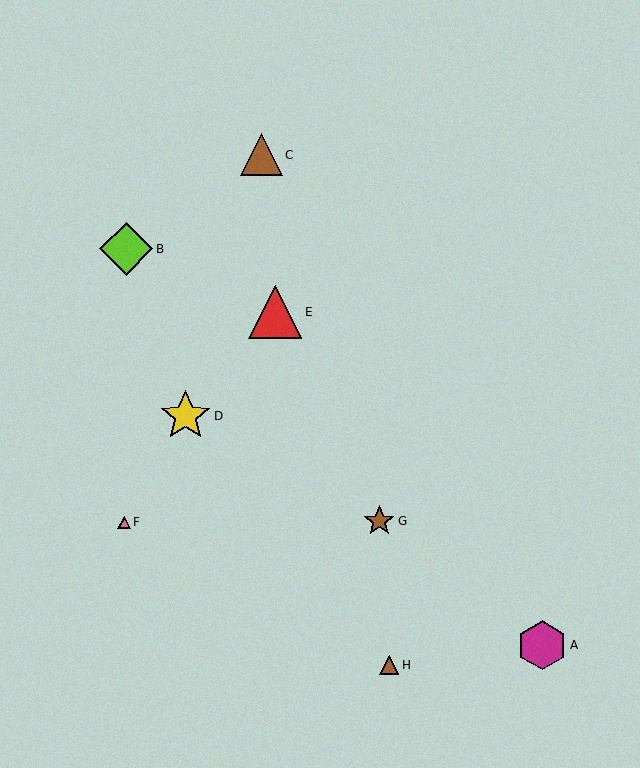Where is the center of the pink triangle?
The center of the pink triangle is at (124, 522).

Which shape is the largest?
The lime diamond (labeled B) is the largest.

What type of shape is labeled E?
Shape E is a red triangle.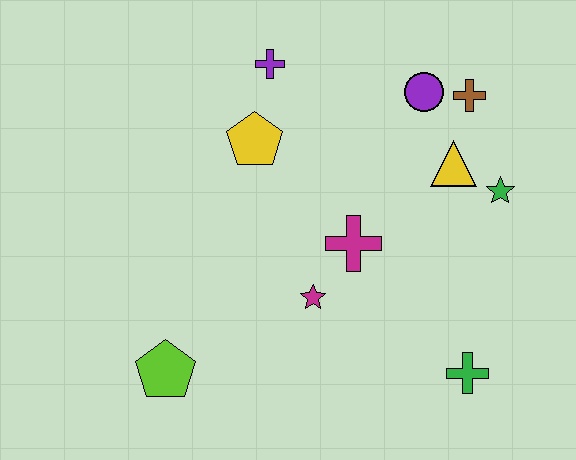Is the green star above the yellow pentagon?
No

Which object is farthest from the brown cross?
The lime pentagon is farthest from the brown cross.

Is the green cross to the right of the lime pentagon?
Yes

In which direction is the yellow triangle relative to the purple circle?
The yellow triangle is below the purple circle.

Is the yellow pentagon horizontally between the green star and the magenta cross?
No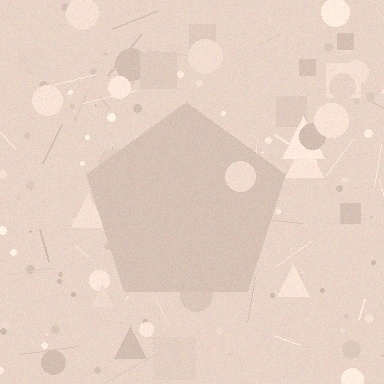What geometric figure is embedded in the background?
A pentagon is embedded in the background.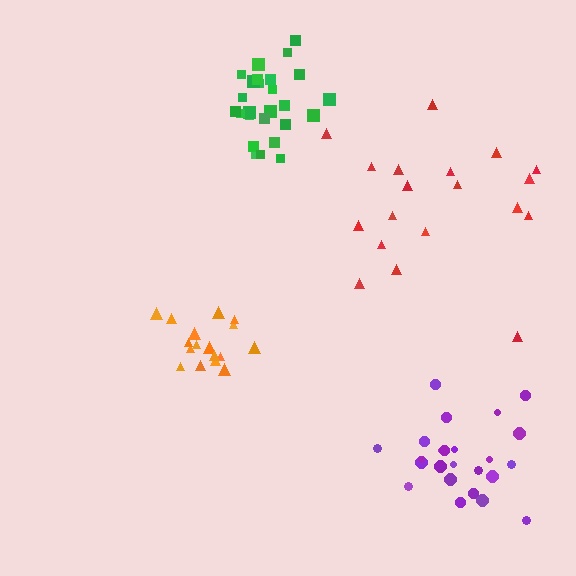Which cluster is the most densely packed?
Green.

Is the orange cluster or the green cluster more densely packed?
Green.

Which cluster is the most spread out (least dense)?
Red.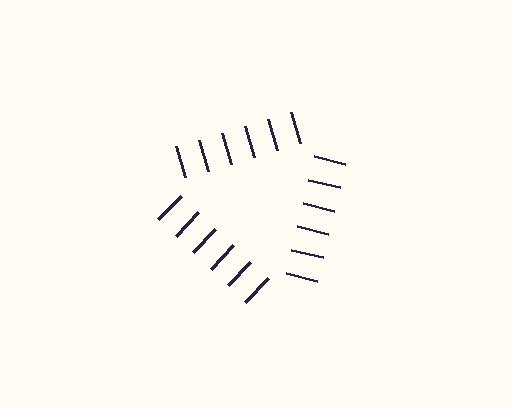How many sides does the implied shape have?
3 sides — the line-ends trace a triangle.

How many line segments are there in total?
18 — 6 along each of the 3 edges.